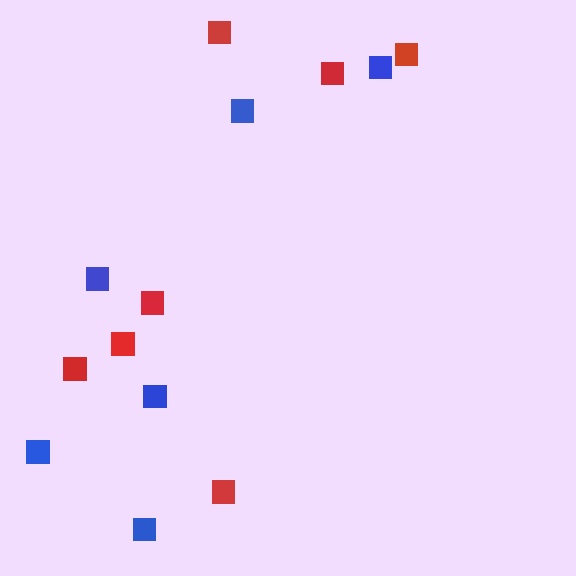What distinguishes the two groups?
There are 2 groups: one group of red squares (7) and one group of blue squares (6).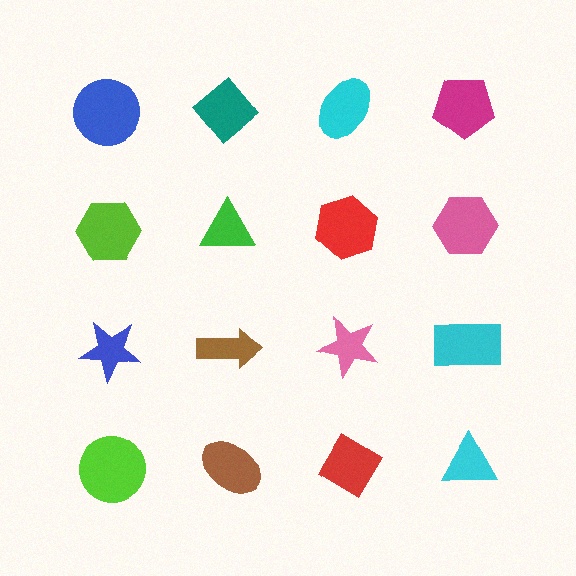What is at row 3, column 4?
A cyan rectangle.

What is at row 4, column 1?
A lime circle.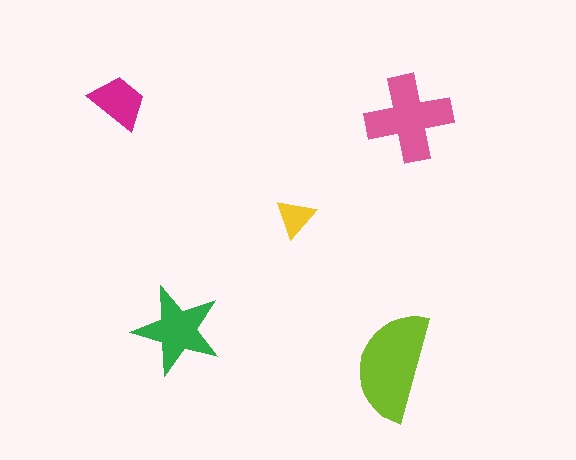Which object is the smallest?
The yellow triangle.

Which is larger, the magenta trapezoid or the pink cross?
The pink cross.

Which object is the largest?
The lime semicircle.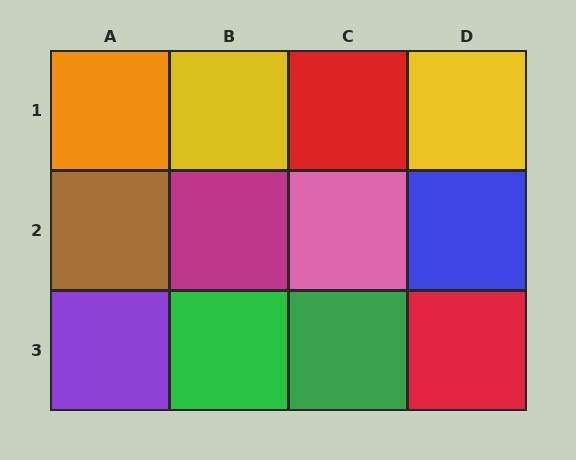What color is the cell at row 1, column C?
Red.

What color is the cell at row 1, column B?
Yellow.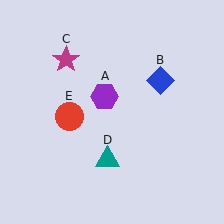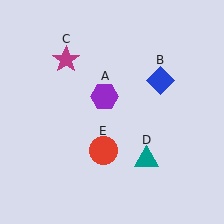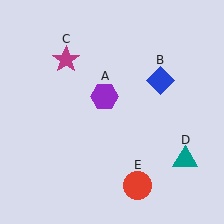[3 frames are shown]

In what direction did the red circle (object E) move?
The red circle (object E) moved down and to the right.